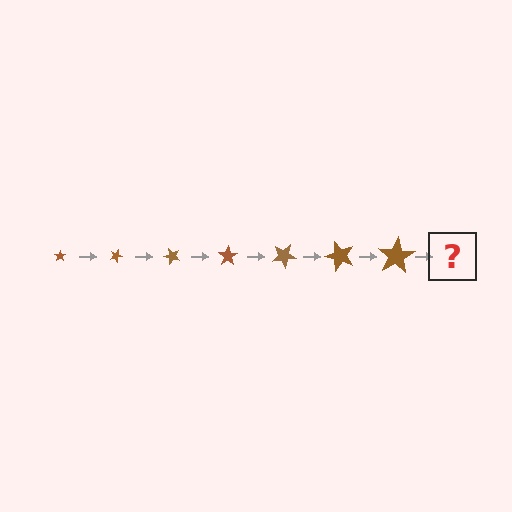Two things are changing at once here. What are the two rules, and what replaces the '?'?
The two rules are that the star grows larger each step and it rotates 25 degrees each step. The '?' should be a star, larger than the previous one and rotated 175 degrees from the start.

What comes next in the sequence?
The next element should be a star, larger than the previous one and rotated 175 degrees from the start.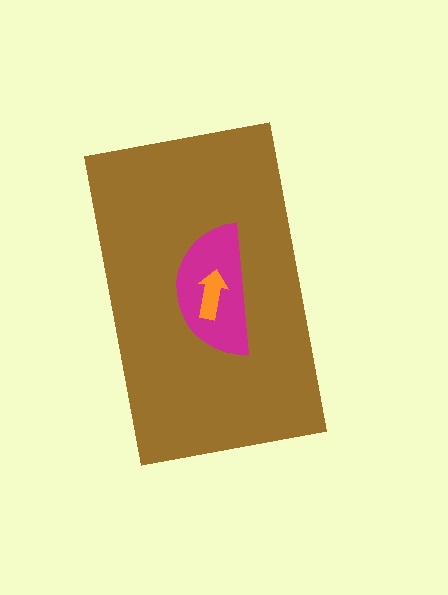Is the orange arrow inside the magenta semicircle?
Yes.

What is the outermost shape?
The brown rectangle.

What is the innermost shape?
The orange arrow.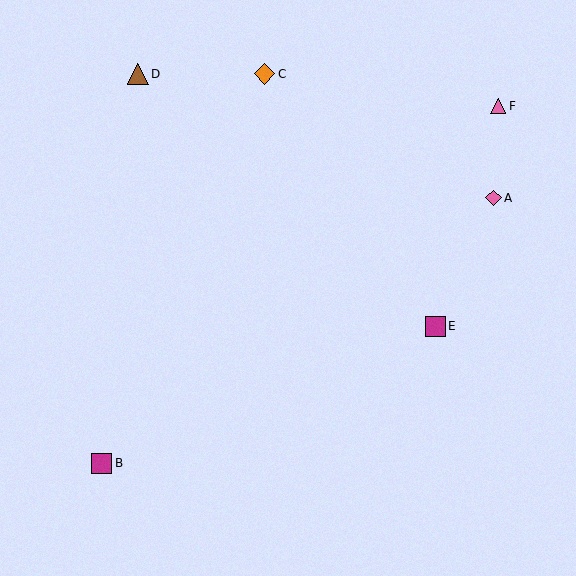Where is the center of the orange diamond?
The center of the orange diamond is at (264, 74).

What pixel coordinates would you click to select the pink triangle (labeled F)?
Click at (498, 106) to select the pink triangle F.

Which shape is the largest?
The brown triangle (labeled D) is the largest.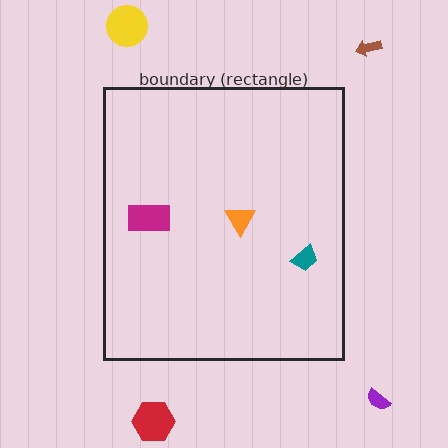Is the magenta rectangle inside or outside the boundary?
Inside.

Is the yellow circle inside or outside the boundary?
Outside.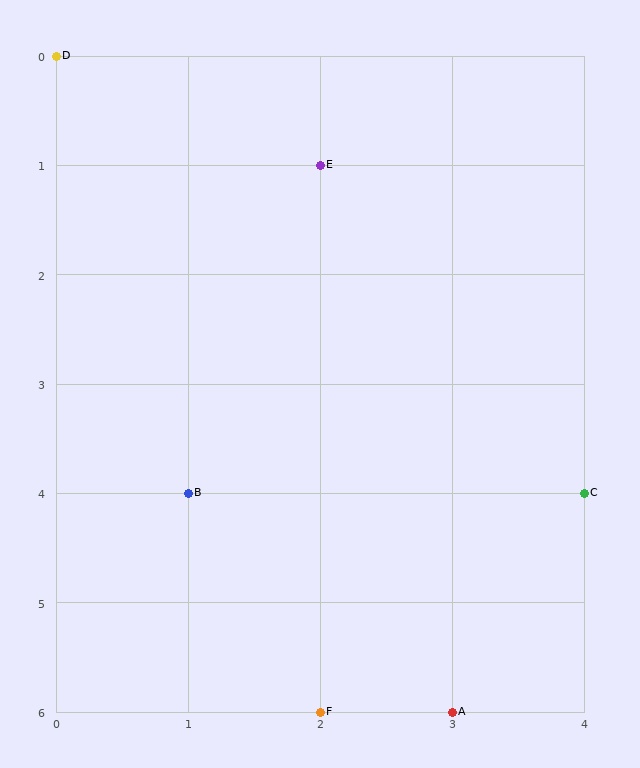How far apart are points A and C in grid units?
Points A and C are 1 column and 2 rows apart (about 2.2 grid units diagonally).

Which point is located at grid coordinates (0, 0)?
Point D is at (0, 0).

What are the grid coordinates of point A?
Point A is at grid coordinates (3, 6).